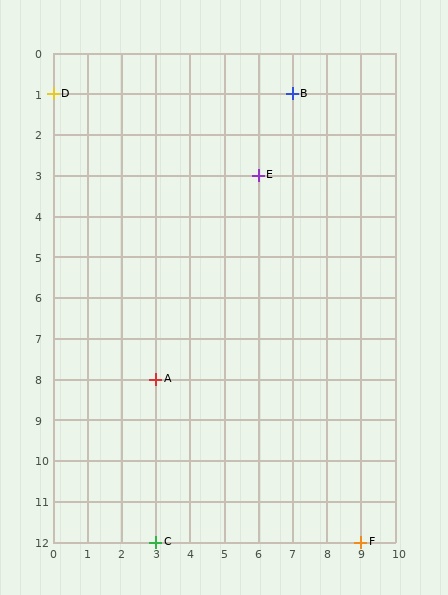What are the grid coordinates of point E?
Point E is at grid coordinates (6, 3).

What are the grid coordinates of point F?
Point F is at grid coordinates (9, 12).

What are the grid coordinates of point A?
Point A is at grid coordinates (3, 8).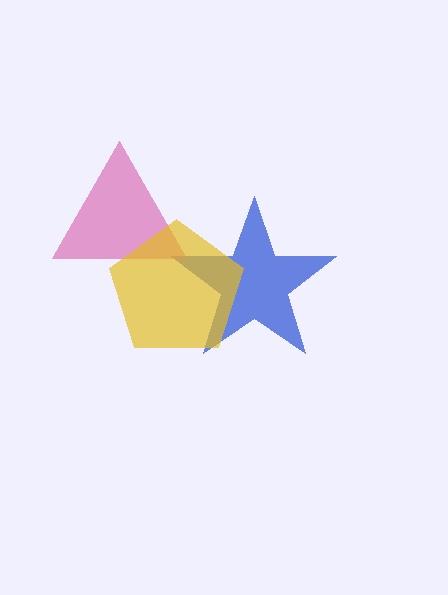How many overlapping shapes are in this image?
There are 3 overlapping shapes in the image.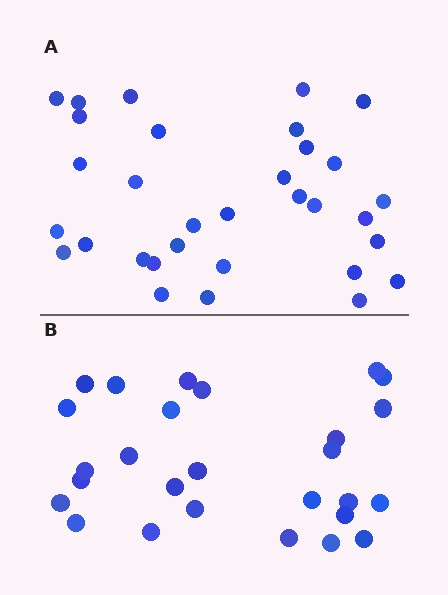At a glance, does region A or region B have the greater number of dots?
Region A (the top region) has more dots.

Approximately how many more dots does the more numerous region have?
Region A has about 5 more dots than region B.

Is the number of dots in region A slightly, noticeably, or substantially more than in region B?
Region A has only slightly more — the two regions are fairly close. The ratio is roughly 1.2 to 1.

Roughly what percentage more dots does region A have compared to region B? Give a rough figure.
About 20% more.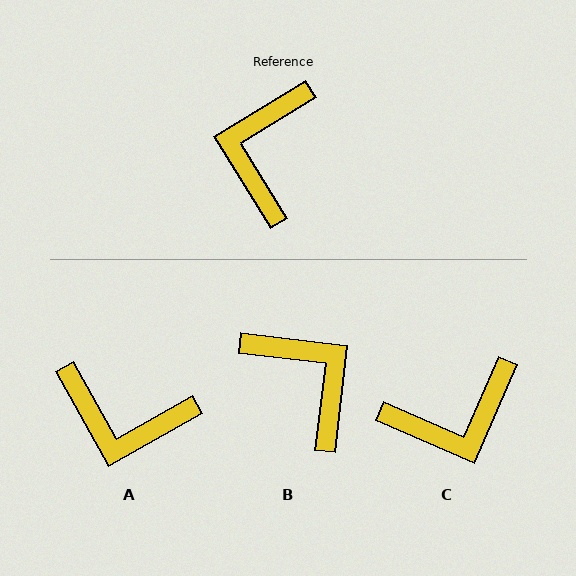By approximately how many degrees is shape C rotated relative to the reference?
Approximately 125 degrees counter-clockwise.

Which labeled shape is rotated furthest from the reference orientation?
B, about 128 degrees away.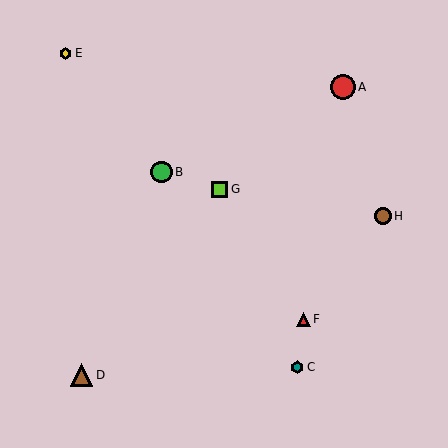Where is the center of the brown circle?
The center of the brown circle is at (383, 216).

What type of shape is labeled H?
Shape H is a brown circle.